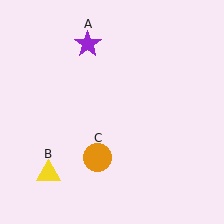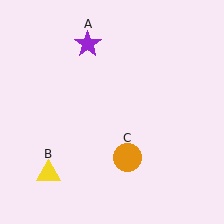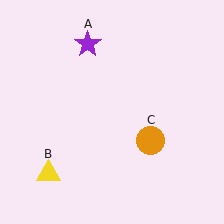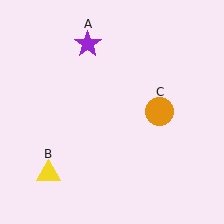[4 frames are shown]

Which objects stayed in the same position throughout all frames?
Purple star (object A) and yellow triangle (object B) remained stationary.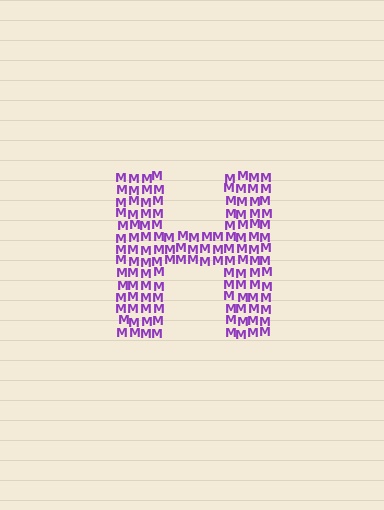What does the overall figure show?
The overall figure shows the letter H.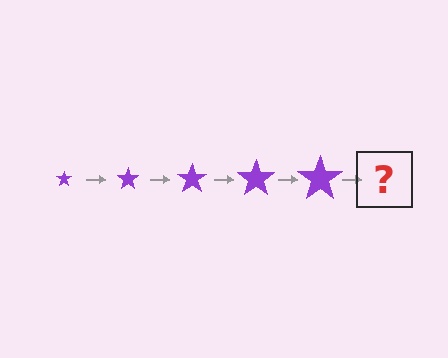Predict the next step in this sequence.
The next step is a purple star, larger than the previous one.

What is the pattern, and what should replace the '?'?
The pattern is that the star gets progressively larger each step. The '?' should be a purple star, larger than the previous one.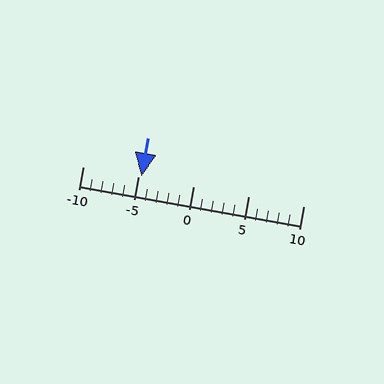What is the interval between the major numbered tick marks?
The major tick marks are spaced 5 units apart.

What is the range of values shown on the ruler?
The ruler shows values from -10 to 10.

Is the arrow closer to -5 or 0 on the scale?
The arrow is closer to -5.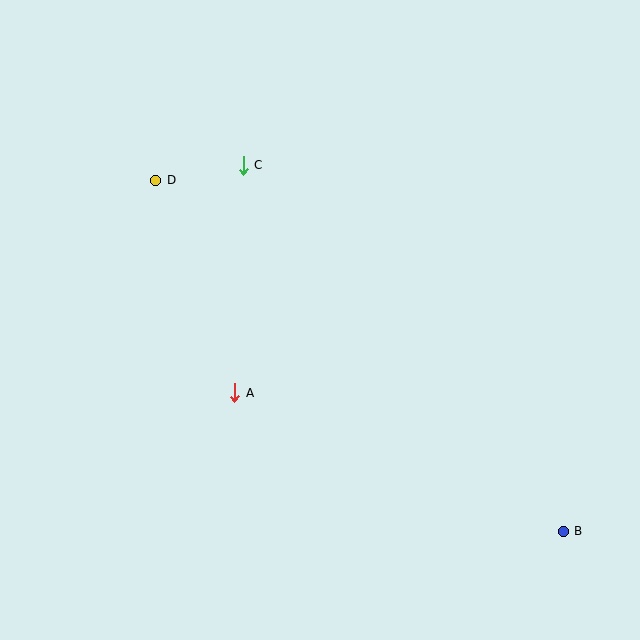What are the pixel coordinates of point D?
Point D is at (156, 180).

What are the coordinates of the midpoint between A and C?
The midpoint between A and C is at (239, 279).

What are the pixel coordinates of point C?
Point C is at (243, 165).